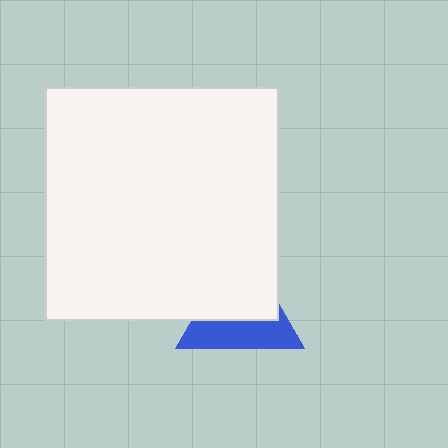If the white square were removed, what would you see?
You would see the complete blue triangle.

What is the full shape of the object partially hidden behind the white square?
The partially hidden object is a blue triangle.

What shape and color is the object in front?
The object in front is a white square.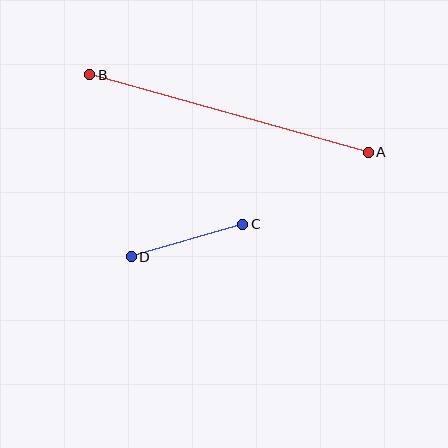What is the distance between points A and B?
The distance is approximately 289 pixels.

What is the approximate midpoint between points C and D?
The midpoint is at approximately (187, 240) pixels.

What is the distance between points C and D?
The distance is approximately 116 pixels.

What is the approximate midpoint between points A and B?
The midpoint is at approximately (229, 113) pixels.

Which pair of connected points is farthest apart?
Points A and B are farthest apart.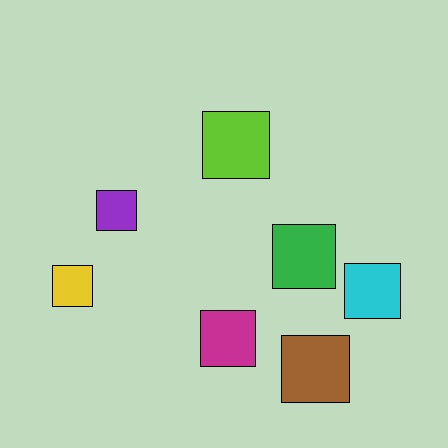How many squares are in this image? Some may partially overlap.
There are 7 squares.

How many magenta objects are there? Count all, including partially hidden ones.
There is 1 magenta object.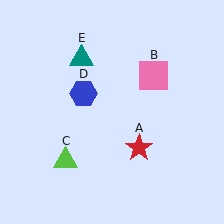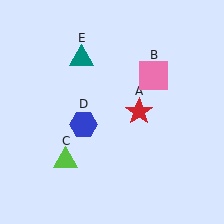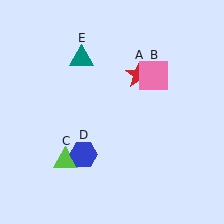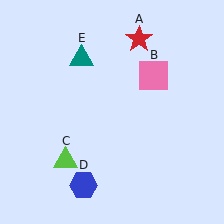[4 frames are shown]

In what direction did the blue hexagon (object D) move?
The blue hexagon (object D) moved down.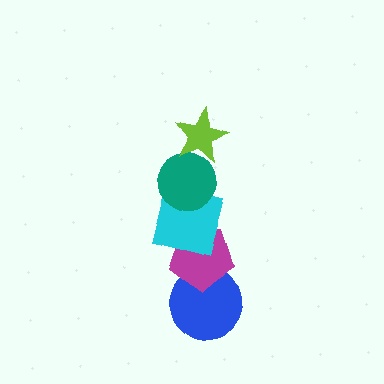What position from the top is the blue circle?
The blue circle is 5th from the top.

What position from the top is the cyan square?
The cyan square is 3rd from the top.